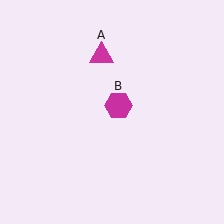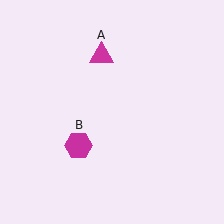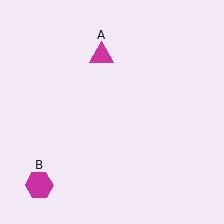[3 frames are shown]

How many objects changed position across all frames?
1 object changed position: magenta hexagon (object B).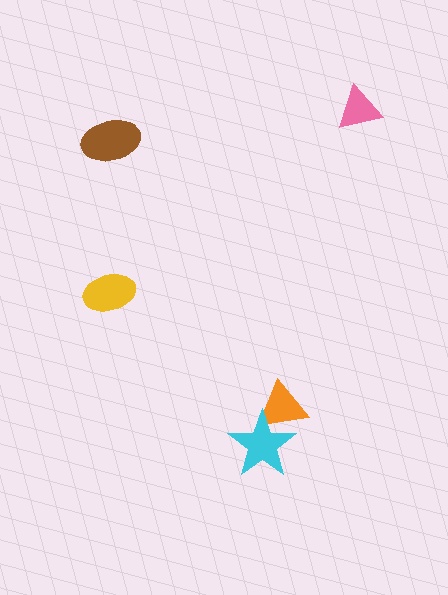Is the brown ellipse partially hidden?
No, no other shape covers it.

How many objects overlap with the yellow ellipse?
0 objects overlap with the yellow ellipse.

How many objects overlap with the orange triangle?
1 object overlaps with the orange triangle.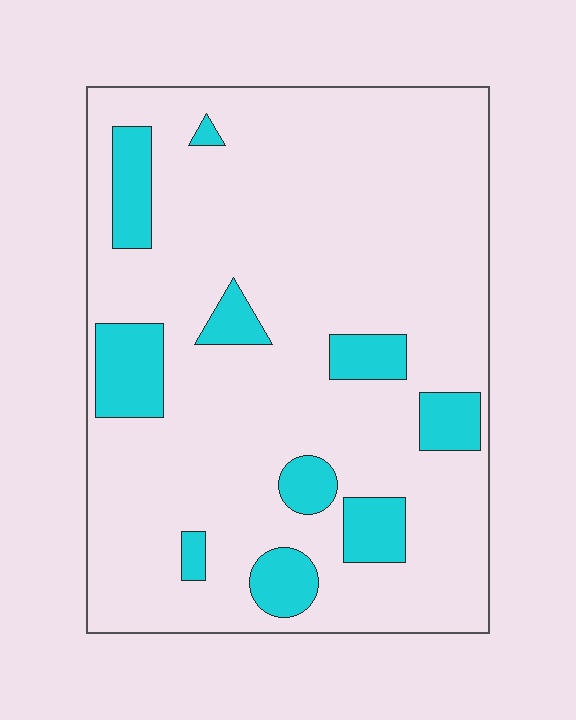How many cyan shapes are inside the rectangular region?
10.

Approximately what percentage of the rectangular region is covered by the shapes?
Approximately 15%.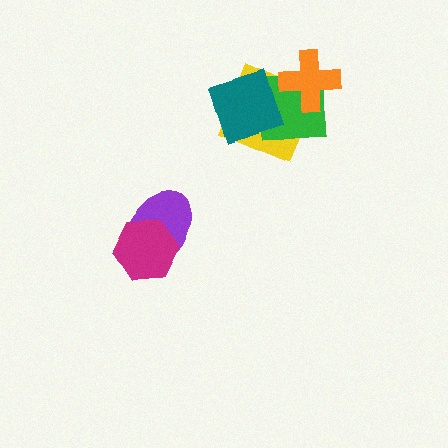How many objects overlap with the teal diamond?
2 objects overlap with the teal diamond.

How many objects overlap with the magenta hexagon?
1 object overlaps with the magenta hexagon.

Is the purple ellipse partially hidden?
Yes, it is partially covered by another shape.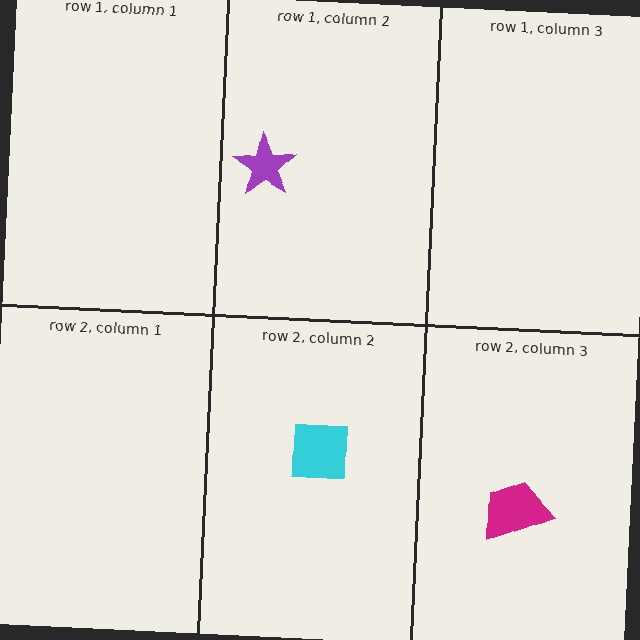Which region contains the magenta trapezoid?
The row 2, column 3 region.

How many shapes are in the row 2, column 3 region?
1.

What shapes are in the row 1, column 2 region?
The purple star.